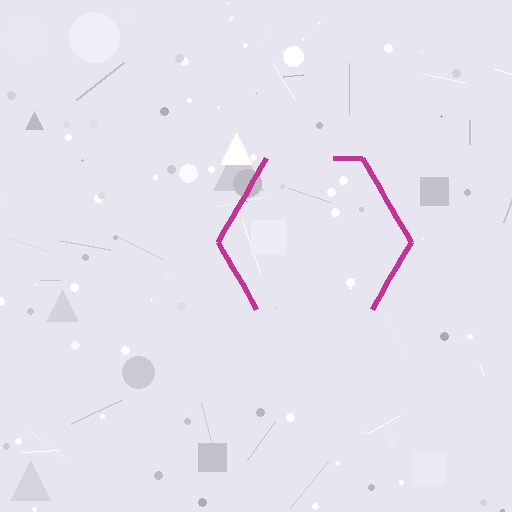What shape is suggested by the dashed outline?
The dashed outline suggests a hexagon.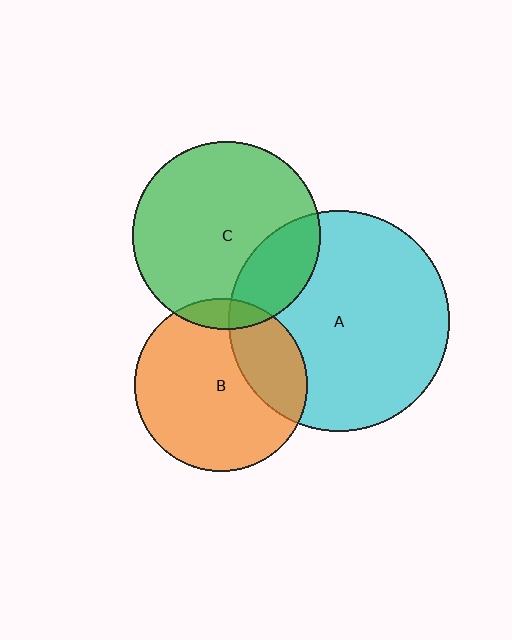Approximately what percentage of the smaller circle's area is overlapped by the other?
Approximately 25%.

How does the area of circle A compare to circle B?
Approximately 1.6 times.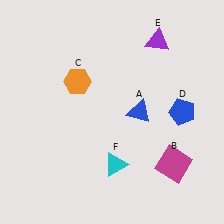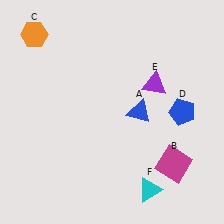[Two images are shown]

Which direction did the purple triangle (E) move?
The purple triangle (E) moved down.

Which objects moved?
The objects that moved are: the orange hexagon (C), the purple triangle (E), the cyan triangle (F).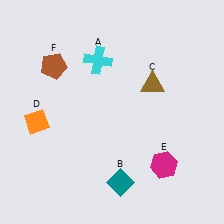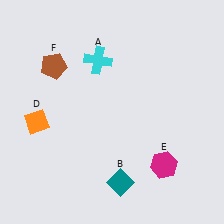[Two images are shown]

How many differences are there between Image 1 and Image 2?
There is 1 difference between the two images.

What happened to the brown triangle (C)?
The brown triangle (C) was removed in Image 2. It was in the top-right area of Image 1.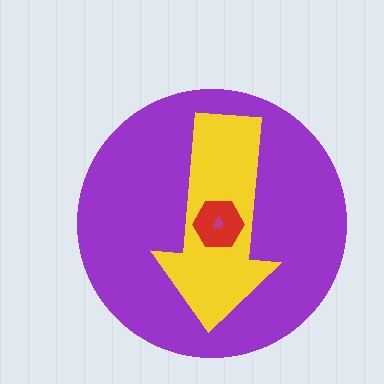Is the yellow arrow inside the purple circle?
Yes.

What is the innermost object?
The magenta trapezoid.